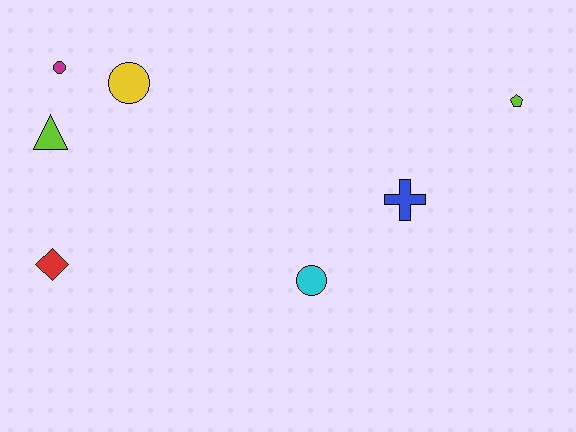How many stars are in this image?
There are no stars.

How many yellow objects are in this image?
There is 1 yellow object.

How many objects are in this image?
There are 7 objects.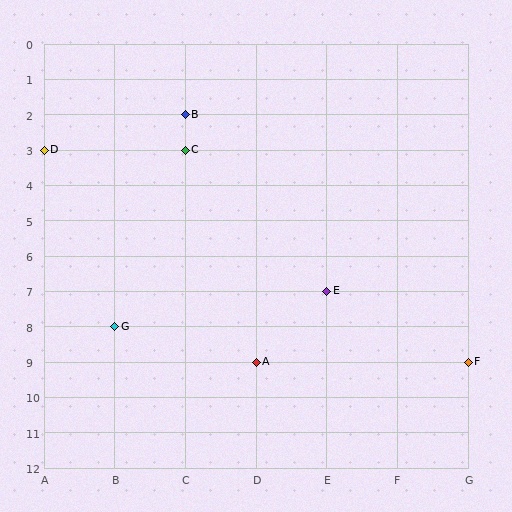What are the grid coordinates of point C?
Point C is at grid coordinates (C, 3).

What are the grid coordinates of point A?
Point A is at grid coordinates (D, 9).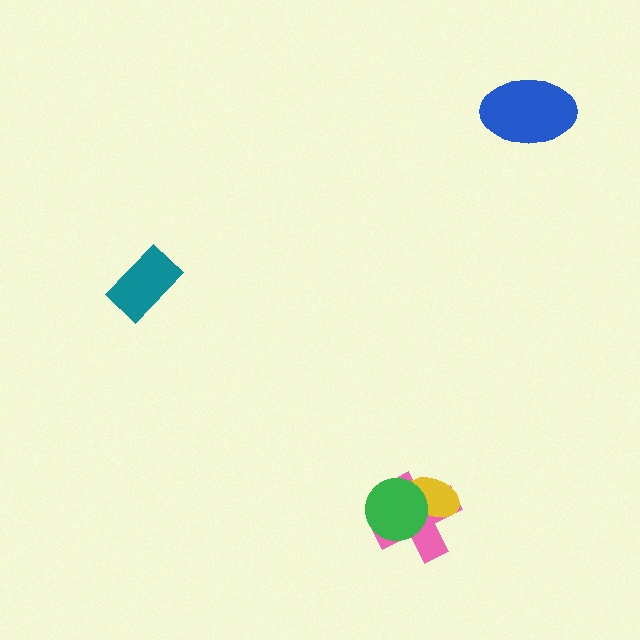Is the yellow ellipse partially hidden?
Yes, it is partially covered by another shape.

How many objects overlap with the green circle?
2 objects overlap with the green circle.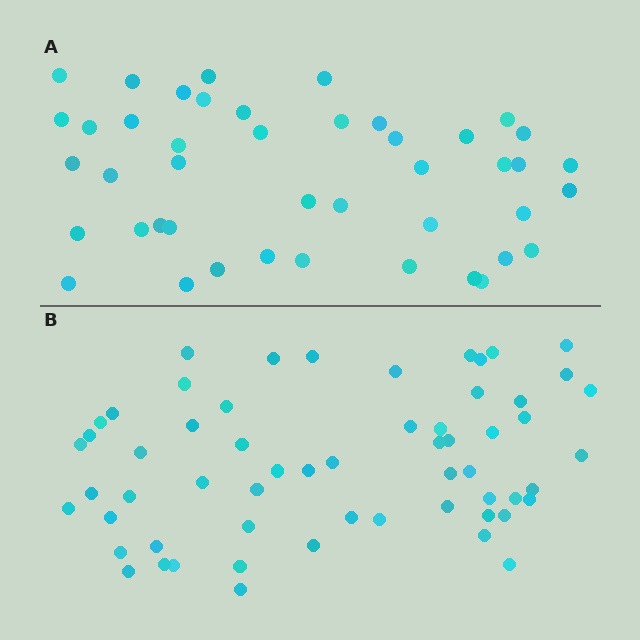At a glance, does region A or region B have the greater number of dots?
Region B (the bottom region) has more dots.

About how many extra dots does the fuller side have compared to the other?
Region B has approximately 15 more dots than region A.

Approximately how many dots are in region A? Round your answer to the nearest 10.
About 40 dots. (The exact count is 44, which rounds to 40.)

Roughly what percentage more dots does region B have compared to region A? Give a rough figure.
About 35% more.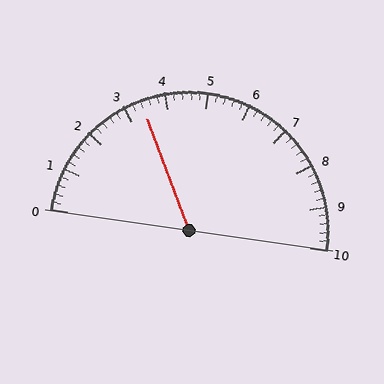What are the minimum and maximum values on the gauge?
The gauge ranges from 0 to 10.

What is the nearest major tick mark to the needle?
The nearest major tick mark is 3.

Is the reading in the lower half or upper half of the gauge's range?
The reading is in the lower half of the range (0 to 10).